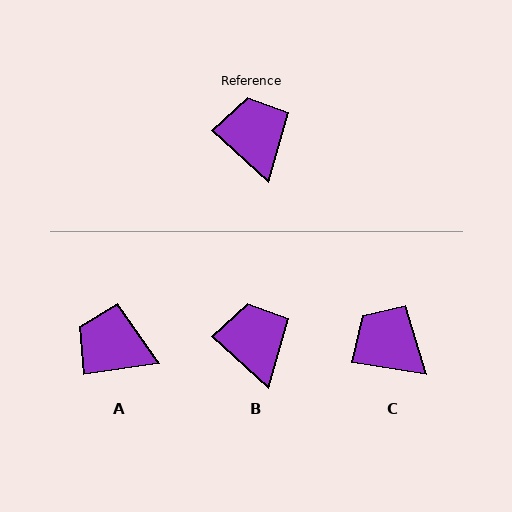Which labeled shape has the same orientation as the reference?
B.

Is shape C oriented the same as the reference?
No, it is off by about 34 degrees.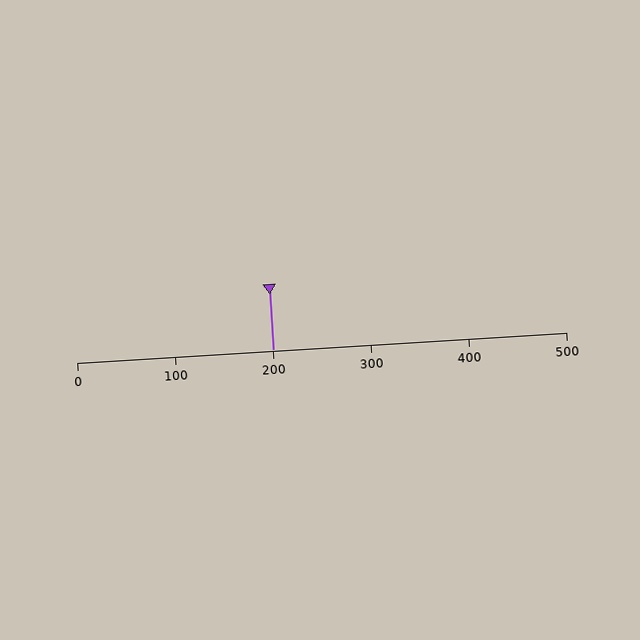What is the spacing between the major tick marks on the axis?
The major ticks are spaced 100 apart.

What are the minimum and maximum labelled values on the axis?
The axis runs from 0 to 500.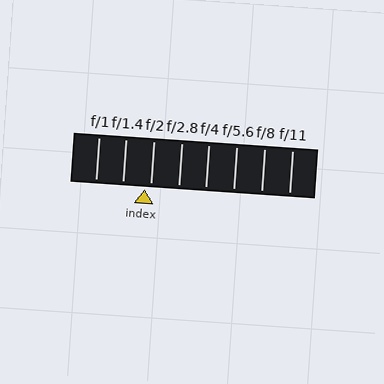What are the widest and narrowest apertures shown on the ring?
The widest aperture shown is f/1 and the narrowest is f/11.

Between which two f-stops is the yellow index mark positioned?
The index mark is between f/1.4 and f/2.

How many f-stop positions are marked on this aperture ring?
There are 8 f-stop positions marked.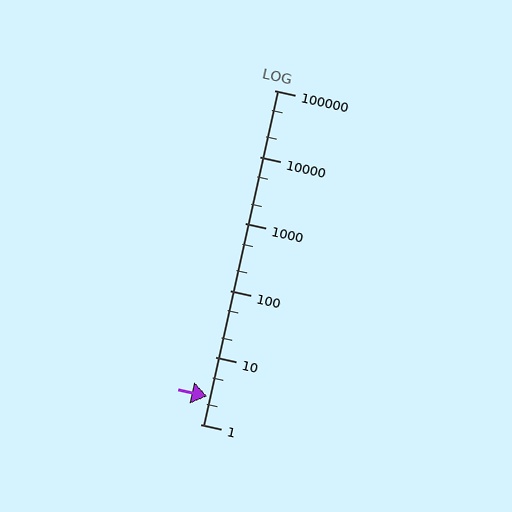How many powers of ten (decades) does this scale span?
The scale spans 5 decades, from 1 to 100000.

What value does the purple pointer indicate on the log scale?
The pointer indicates approximately 2.6.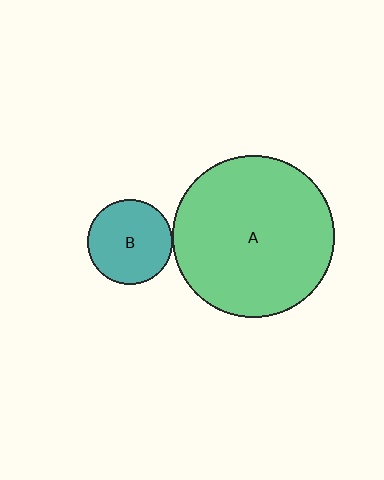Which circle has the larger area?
Circle A (green).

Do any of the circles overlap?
No, none of the circles overlap.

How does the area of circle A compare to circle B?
Approximately 3.6 times.